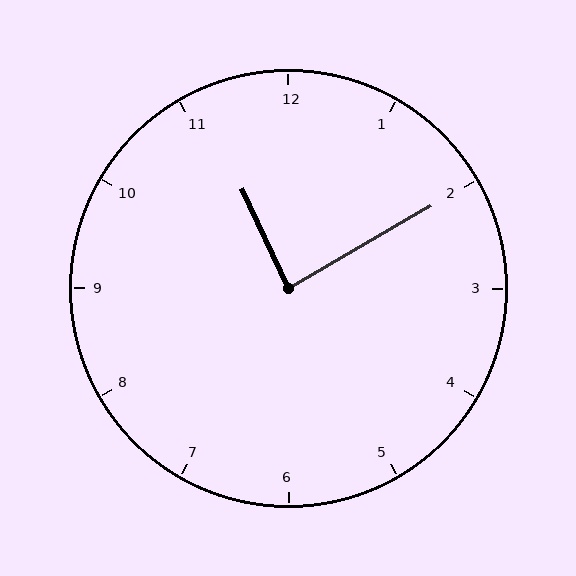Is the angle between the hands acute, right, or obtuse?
It is right.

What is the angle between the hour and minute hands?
Approximately 85 degrees.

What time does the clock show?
11:10.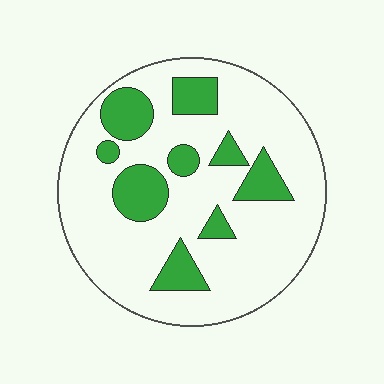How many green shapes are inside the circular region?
9.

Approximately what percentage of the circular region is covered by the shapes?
Approximately 20%.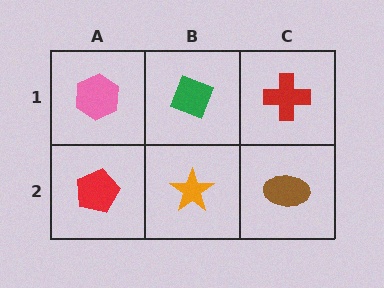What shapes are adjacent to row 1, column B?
An orange star (row 2, column B), a pink hexagon (row 1, column A), a red cross (row 1, column C).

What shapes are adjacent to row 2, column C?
A red cross (row 1, column C), an orange star (row 2, column B).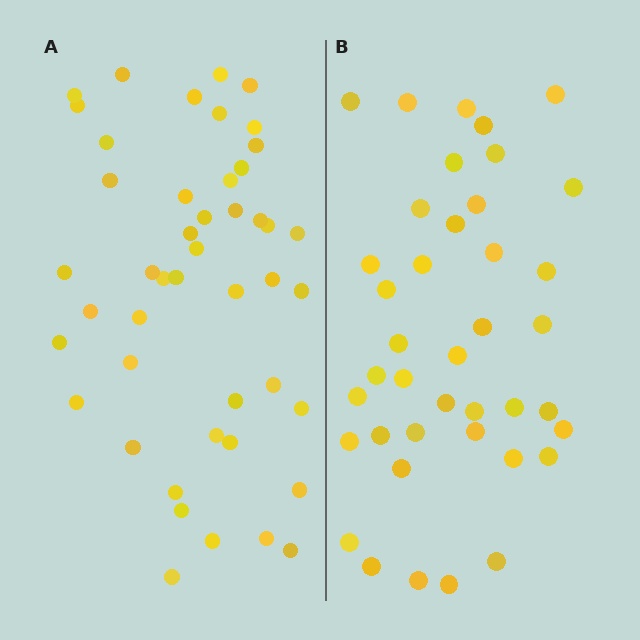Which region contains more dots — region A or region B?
Region A (the left region) has more dots.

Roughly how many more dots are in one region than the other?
Region A has about 6 more dots than region B.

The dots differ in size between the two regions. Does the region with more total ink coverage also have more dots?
No. Region B has more total ink coverage because its dots are larger, but region A actually contains more individual dots. Total area can be misleading — the number of items is what matters here.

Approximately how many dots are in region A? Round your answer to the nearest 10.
About 50 dots. (The exact count is 46, which rounds to 50.)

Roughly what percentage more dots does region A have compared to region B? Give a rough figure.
About 15% more.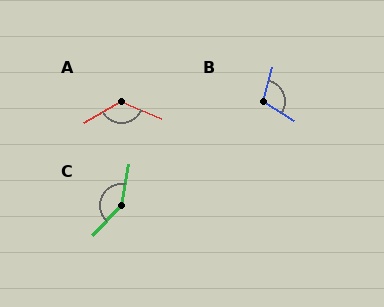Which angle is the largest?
C, at approximately 147 degrees.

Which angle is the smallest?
B, at approximately 106 degrees.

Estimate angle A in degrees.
Approximately 127 degrees.